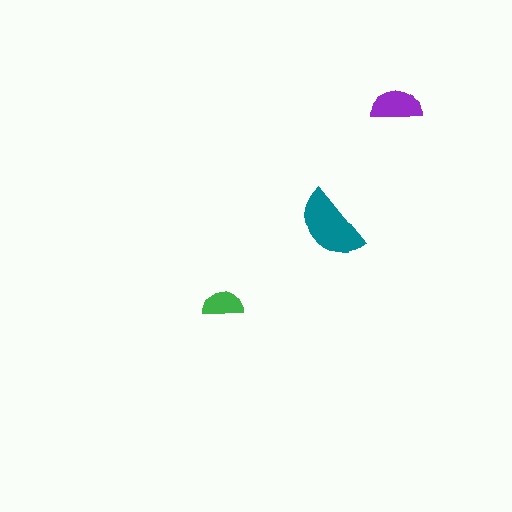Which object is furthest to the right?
The purple semicircle is rightmost.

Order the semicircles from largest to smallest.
the teal one, the purple one, the green one.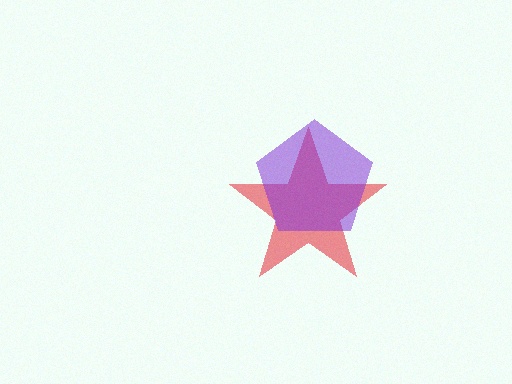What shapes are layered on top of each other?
The layered shapes are: a red star, a purple pentagon.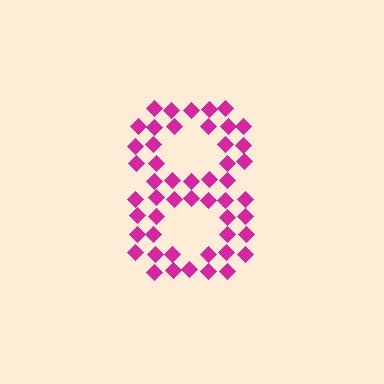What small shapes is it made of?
It is made of small diamonds.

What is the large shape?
The large shape is the digit 8.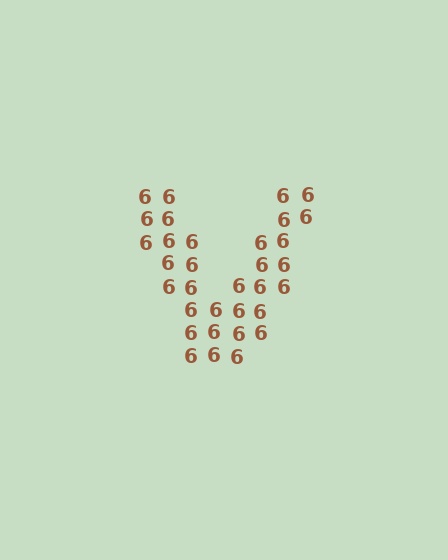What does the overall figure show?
The overall figure shows the letter V.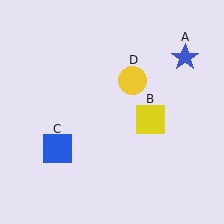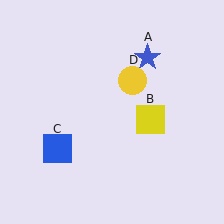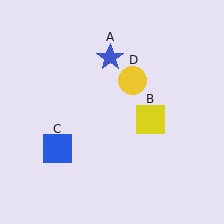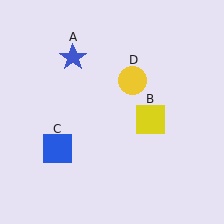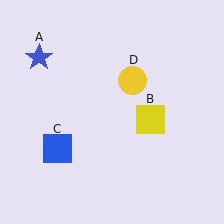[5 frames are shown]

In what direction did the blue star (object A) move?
The blue star (object A) moved left.